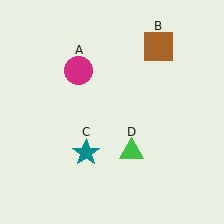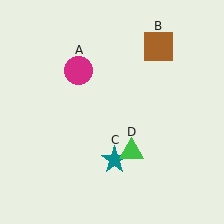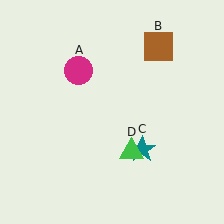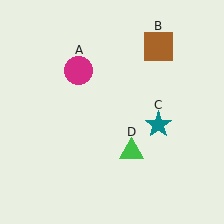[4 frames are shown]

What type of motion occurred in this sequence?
The teal star (object C) rotated counterclockwise around the center of the scene.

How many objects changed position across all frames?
1 object changed position: teal star (object C).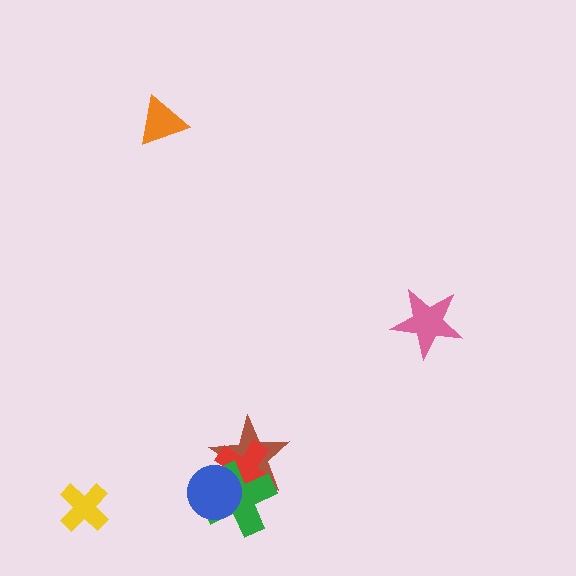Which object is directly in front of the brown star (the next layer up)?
The red cross is directly in front of the brown star.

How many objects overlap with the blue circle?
3 objects overlap with the blue circle.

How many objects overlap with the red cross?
3 objects overlap with the red cross.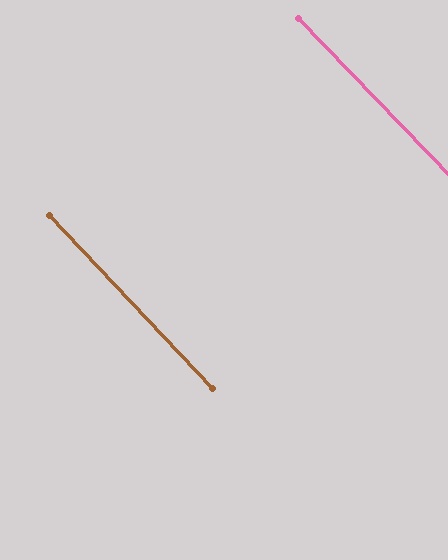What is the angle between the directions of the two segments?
Approximately 1 degree.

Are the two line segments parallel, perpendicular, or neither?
Parallel — their directions differ by only 0.6°.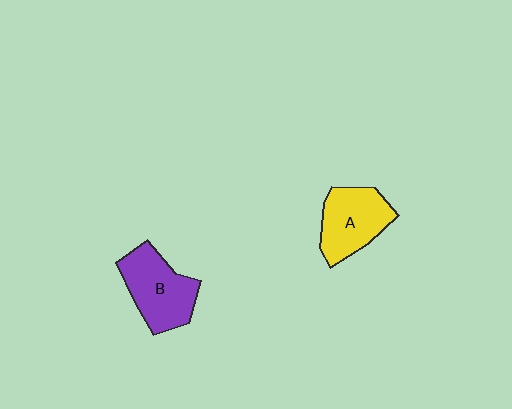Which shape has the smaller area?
Shape A (yellow).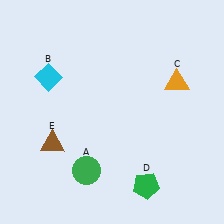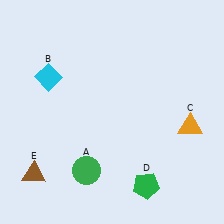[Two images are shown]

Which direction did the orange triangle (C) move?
The orange triangle (C) moved down.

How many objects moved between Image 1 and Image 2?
2 objects moved between the two images.